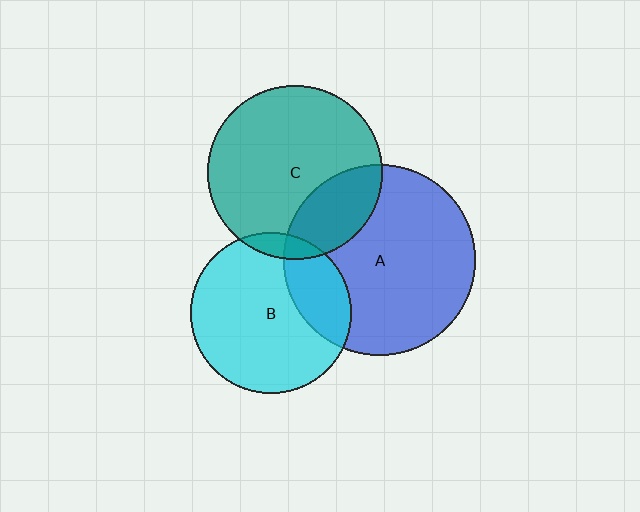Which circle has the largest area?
Circle A (blue).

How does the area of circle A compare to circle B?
Approximately 1.4 times.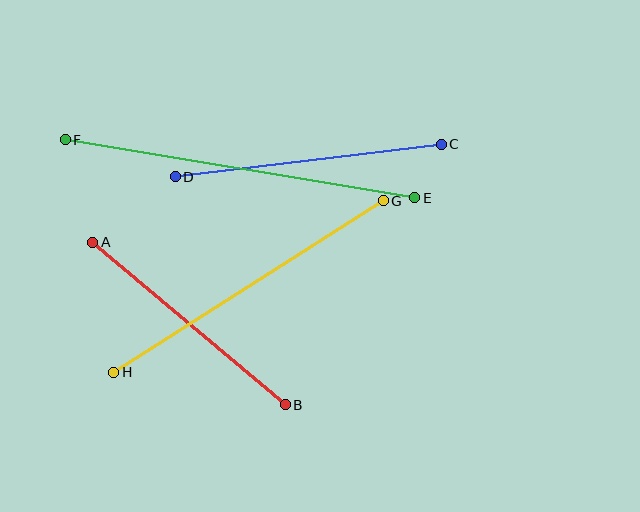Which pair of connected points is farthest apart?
Points E and F are farthest apart.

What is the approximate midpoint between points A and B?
The midpoint is at approximately (189, 324) pixels.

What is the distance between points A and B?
The distance is approximately 252 pixels.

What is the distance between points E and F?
The distance is approximately 354 pixels.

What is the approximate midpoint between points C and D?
The midpoint is at approximately (308, 160) pixels.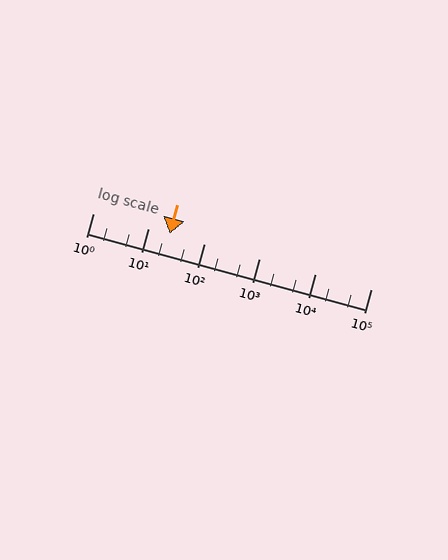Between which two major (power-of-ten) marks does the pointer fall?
The pointer is between 10 and 100.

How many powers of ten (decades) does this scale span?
The scale spans 5 decades, from 1 to 100000.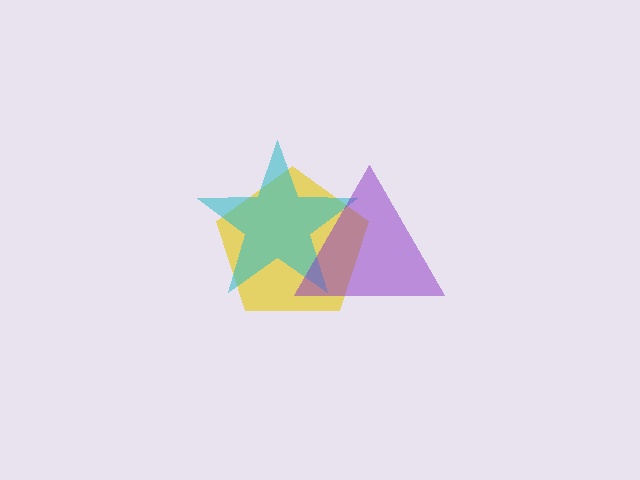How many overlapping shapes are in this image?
There are 3 overlapping shapes in the image.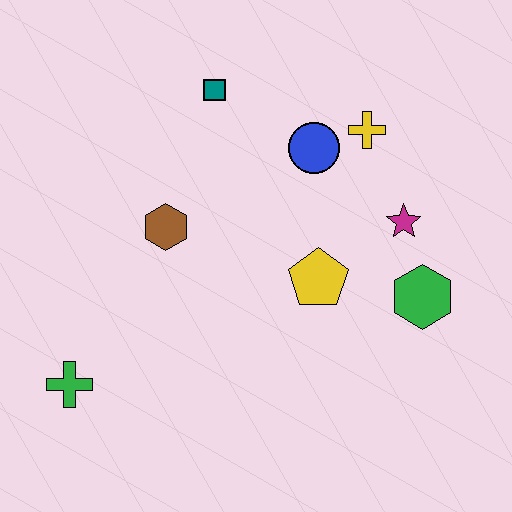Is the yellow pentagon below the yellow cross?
Yes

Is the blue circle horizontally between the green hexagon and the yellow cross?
No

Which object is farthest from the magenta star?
The green cross is farthest from the magenta star.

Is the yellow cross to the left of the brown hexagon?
No